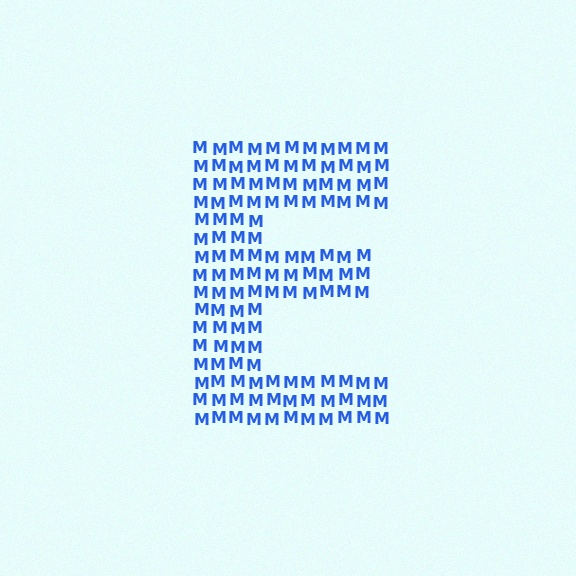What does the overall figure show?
The overall figure shows the letter E.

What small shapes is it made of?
It is made of small letter M's.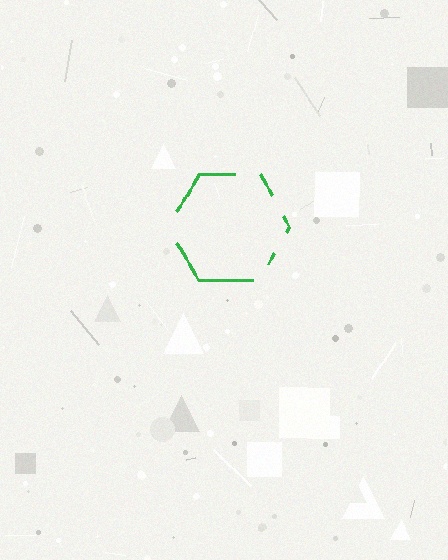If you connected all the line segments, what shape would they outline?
They would outline a hexagon.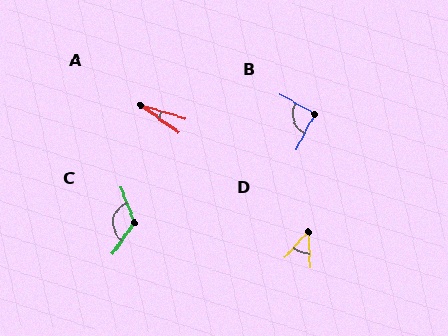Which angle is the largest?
C, at approximately 125 degrees.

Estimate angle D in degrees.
Approximately 46 degrees.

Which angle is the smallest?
A, at approximately 20 degrees.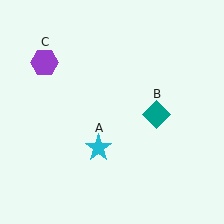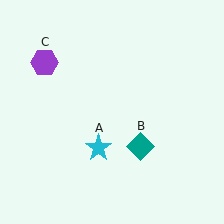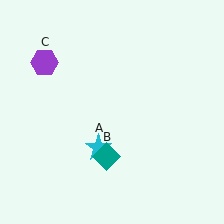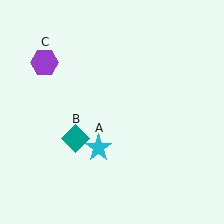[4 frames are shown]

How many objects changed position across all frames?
1 object changed position: teal diamond (object B).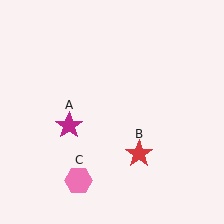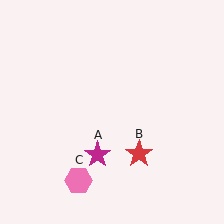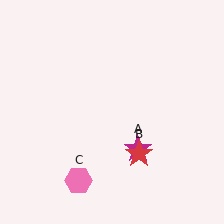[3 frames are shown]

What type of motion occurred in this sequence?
The magenta star (object A) rotated counterclockwise around the center of the scene.